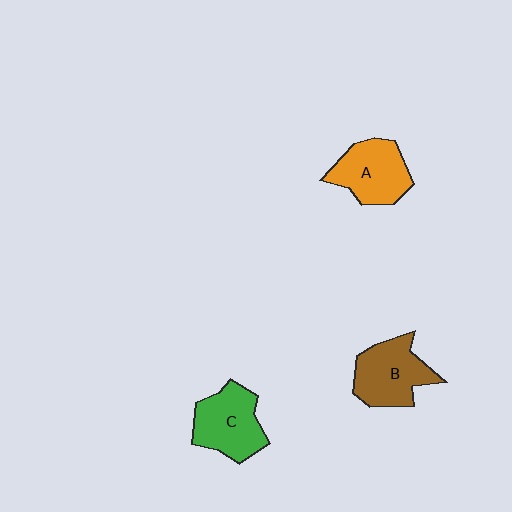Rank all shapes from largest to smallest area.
From largest to smallest: C (green), B (brown), A (orange).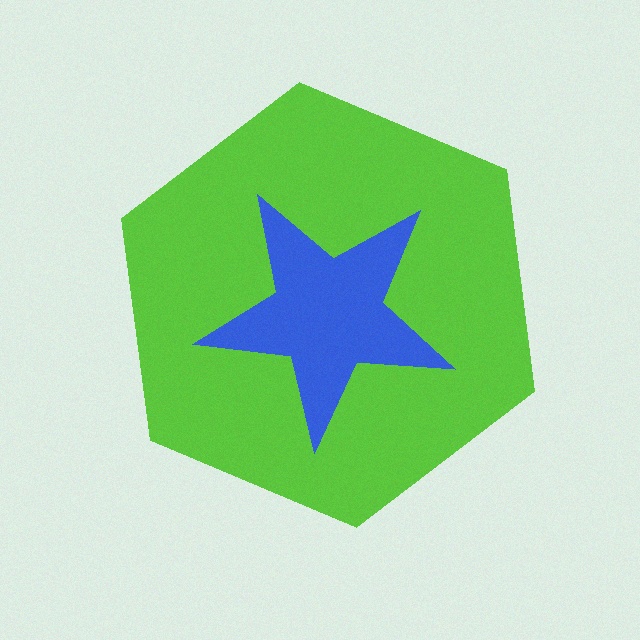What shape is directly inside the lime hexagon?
The blue star.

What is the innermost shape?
The blue star.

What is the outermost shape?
The lime hexagon.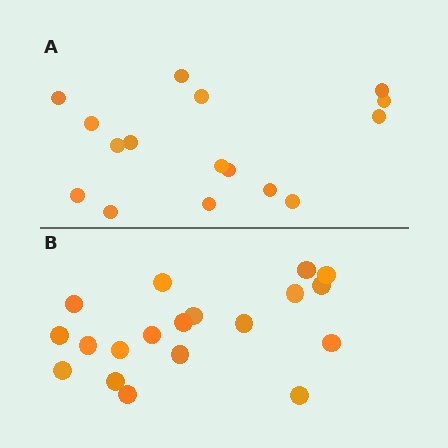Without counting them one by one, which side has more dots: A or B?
Region B (the bottom region) has more dots.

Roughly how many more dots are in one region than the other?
Region B has just a few more — roughly 2 or 3 more dots than region A.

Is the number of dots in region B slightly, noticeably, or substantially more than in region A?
Region B has only slightly more — the two regions are fairly close. The ratio is roughly 1.2 to 1.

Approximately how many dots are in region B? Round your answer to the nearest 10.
About 20 dots. (The exact count is 19, which rounds to 20.)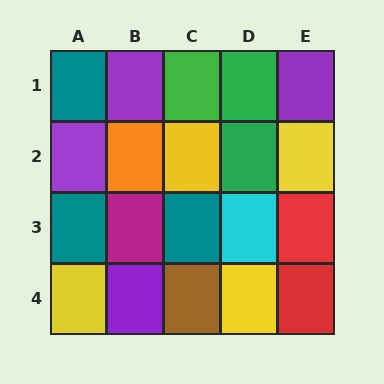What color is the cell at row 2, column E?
Yellow.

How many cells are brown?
1 cell is brown.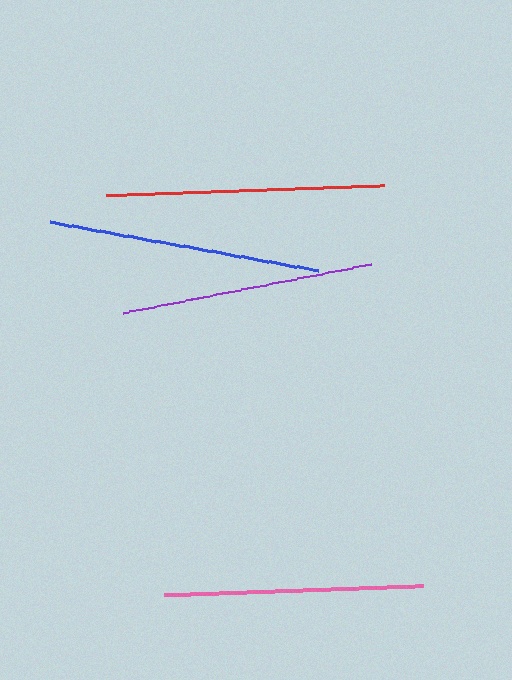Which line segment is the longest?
The red line is the longest at approximately 279 pixels.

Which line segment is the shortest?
The purple line is the shortest at approximately 253 pixels.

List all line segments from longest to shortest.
From longest to shortest: red, blue, pink, purple.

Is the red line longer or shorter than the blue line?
The red line is longer than the blue line.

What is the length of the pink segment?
The pink segment is approximately 258 pixels long.